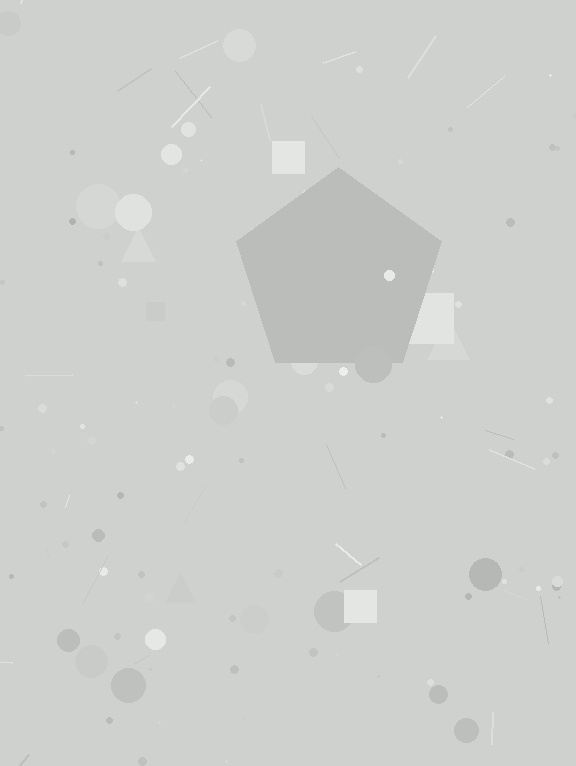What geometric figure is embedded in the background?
A pentagon is embedded in the background.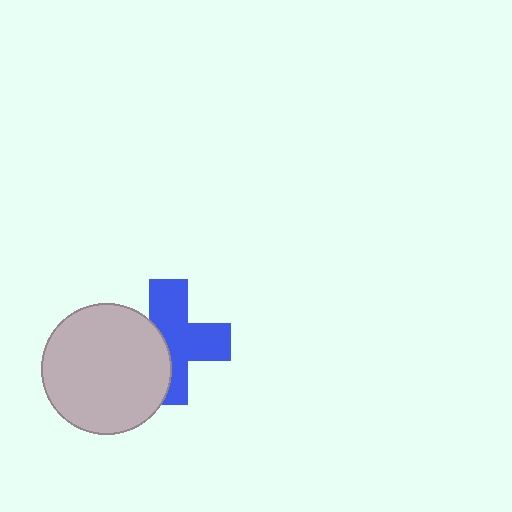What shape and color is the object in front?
The object in front is a light gray circle.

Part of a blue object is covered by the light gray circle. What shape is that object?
It is a cross.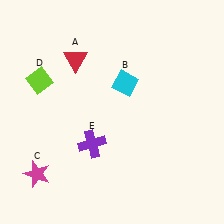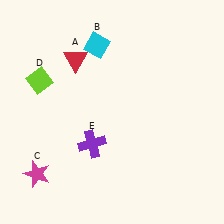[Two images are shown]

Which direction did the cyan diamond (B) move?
The cyan diamond (B) moved up.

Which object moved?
The cyan diamond (B) moved up.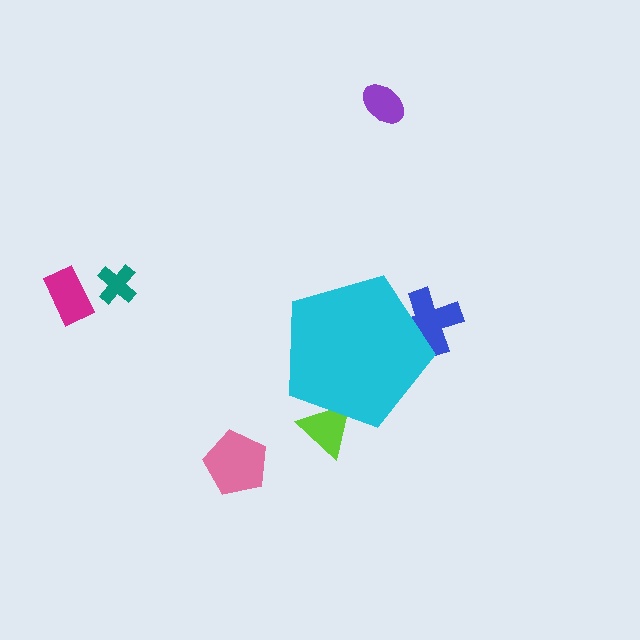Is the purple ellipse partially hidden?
No, the purple ellipse is fully visible.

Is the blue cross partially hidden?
Yes, the blue cross is partially hidden behind the cyan pentagon.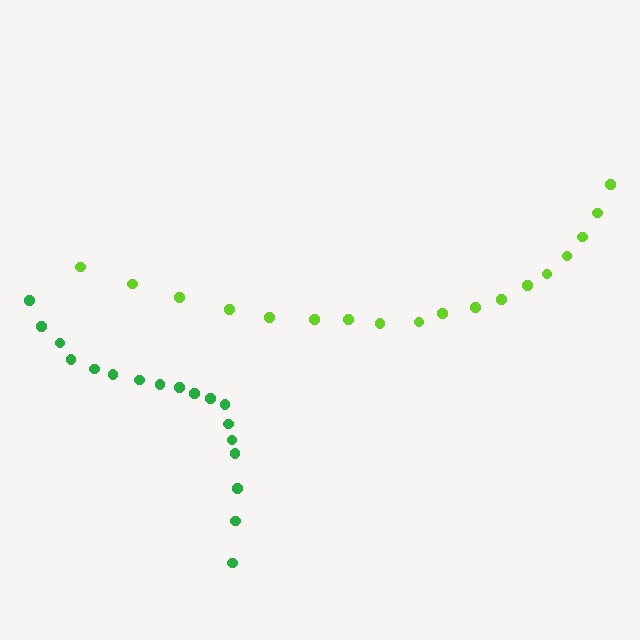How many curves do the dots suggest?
There are 2 distinct paths.